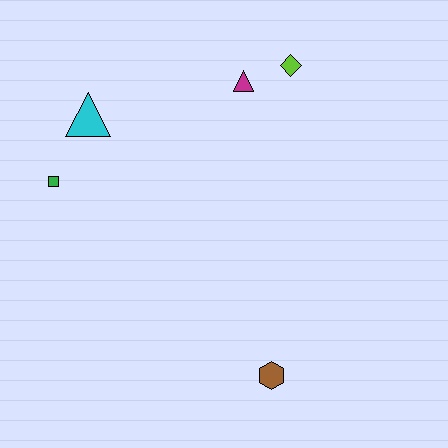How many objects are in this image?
There are 5 objects.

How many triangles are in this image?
There are 2 triangles.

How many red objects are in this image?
There are no red objects.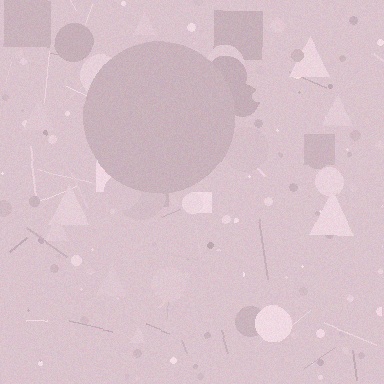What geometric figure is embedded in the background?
A circle is embedded in the background.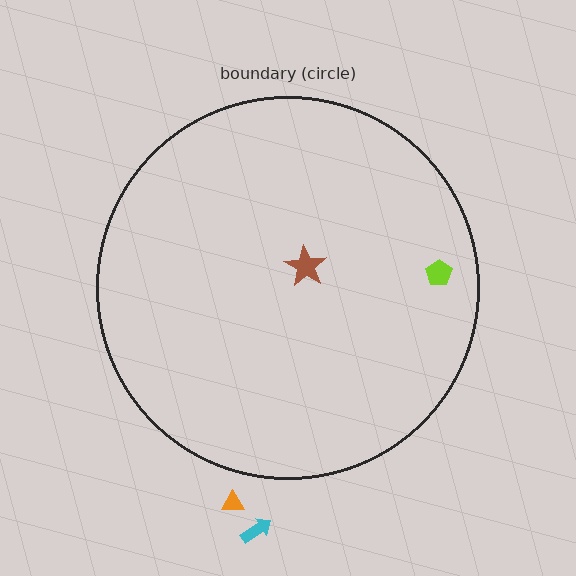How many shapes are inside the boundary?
2 inside, 2 outside.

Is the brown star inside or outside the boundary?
Inside.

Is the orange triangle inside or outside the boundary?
Outside.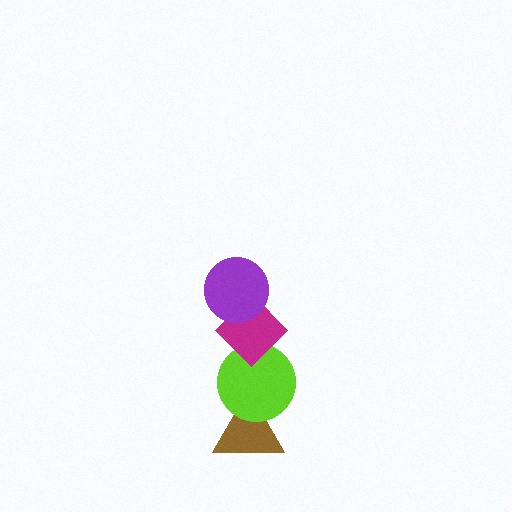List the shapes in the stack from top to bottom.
From top to bottom: the purple circle, the magenta diamond, the lime circle, the brown triangle.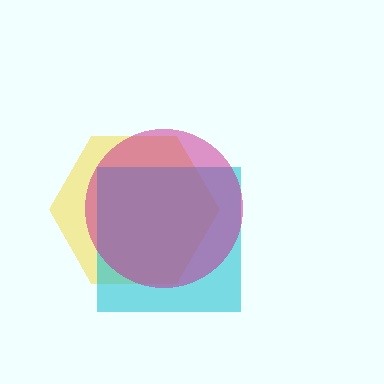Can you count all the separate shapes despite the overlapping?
Yes, there are 3 separate shapes.